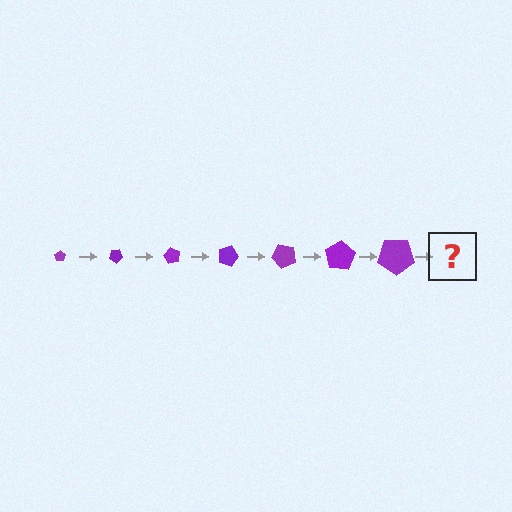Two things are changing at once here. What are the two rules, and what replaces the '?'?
The two rules are that the pentagon grows larger each step and it rotates 30 degrees each step. The '?' should be a pentagon, larger than the previous one and rotated 210 degrees from the start.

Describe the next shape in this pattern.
It should be a pentagon, larger than the previous one and rotated 210 degrees from the start.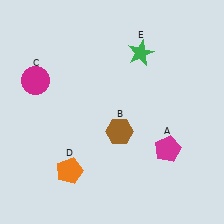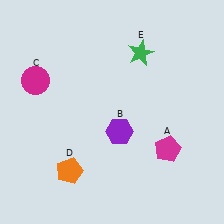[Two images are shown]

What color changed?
The hexagon (B) changed from brown in Image 1 to purple in Image 2.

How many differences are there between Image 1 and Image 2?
There is 1 difference between the two images.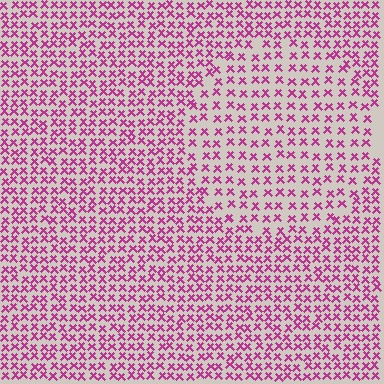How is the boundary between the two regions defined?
The boundary is defined by a change in element density (approximately 1.6x ratio). All elements are the same color, size, and shape.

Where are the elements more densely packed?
The elements are more densely packed outside the circle boundary.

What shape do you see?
I see a circle.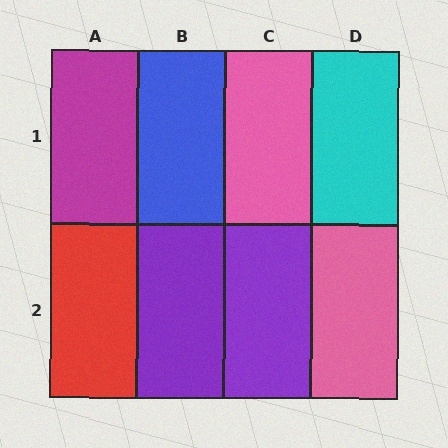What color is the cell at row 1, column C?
Pink.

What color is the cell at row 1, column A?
Magenta.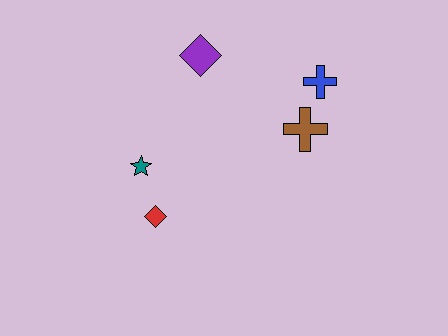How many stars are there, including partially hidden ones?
There is 1 star.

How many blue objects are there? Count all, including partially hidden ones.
There is 1 blue object.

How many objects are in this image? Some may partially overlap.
There are 5 objects.